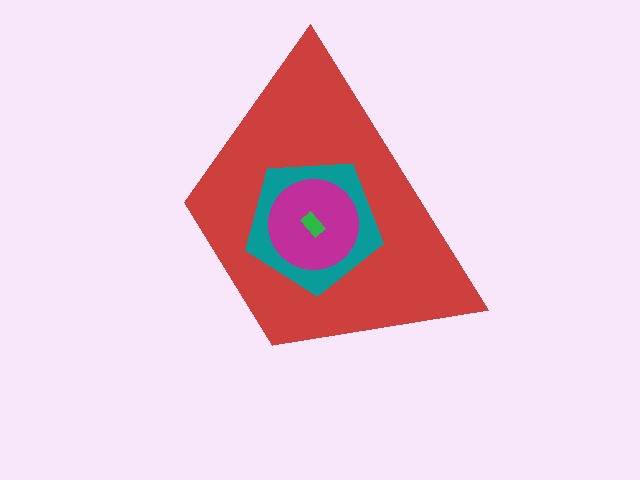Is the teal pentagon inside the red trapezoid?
Yes.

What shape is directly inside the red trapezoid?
The teal pentagon.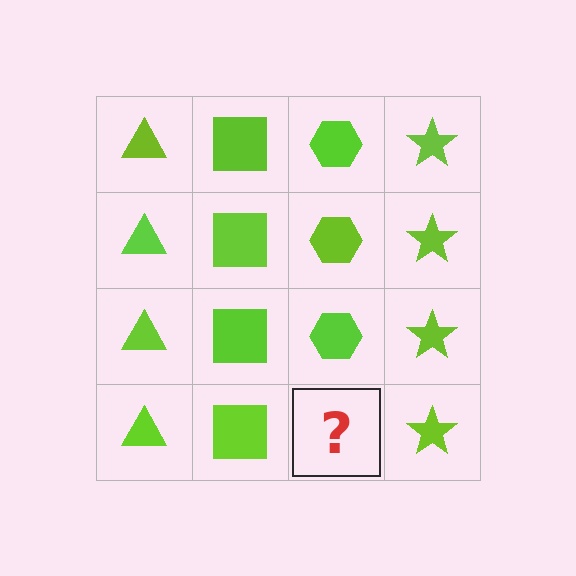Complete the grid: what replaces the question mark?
The question mark should be replaced with a lime hexagon.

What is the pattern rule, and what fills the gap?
The rule is that each column has a consistent shape. The gap should be filled with a lime hexagon.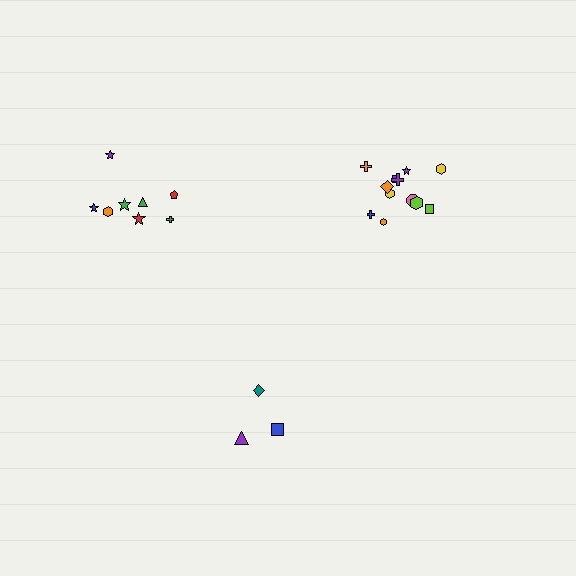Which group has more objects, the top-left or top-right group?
The top-right group.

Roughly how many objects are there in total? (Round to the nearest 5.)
Roughly 25 objects in total.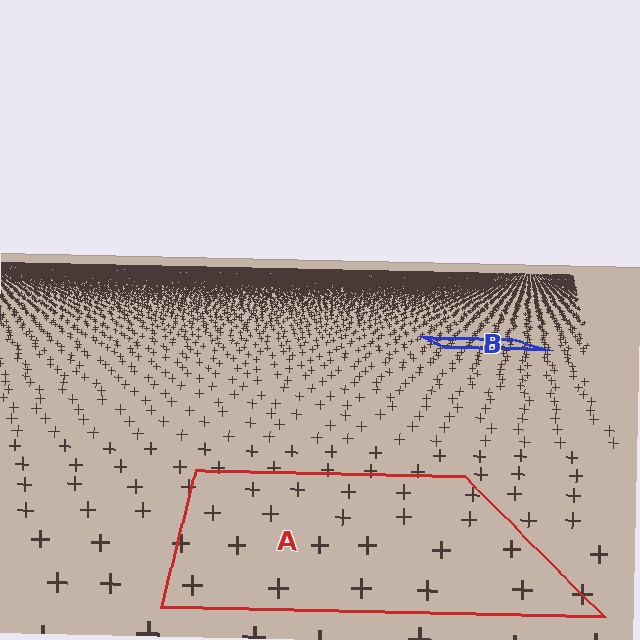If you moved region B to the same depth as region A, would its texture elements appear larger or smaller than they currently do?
They would appear larger. At a closer depth, the same texture elements are projected at a bigger on-screen size.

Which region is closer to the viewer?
Region A is closer. The texture elements there are larger and more spread out.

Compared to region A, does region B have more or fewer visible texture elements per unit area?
Region B has more texture elements per unit area — they are packed more densely because it is farther away.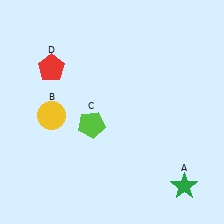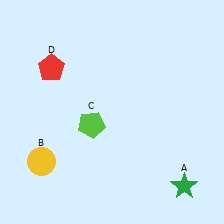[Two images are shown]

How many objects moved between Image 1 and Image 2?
1 object moved between the two images.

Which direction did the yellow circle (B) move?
The yellow circle (B) moved down.